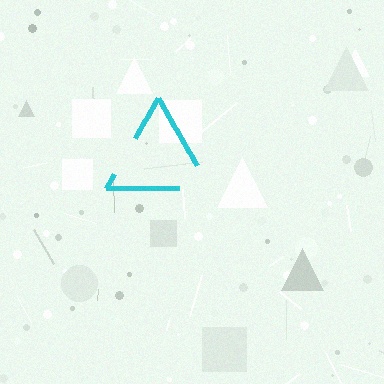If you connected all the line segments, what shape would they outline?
They would outline a triangle.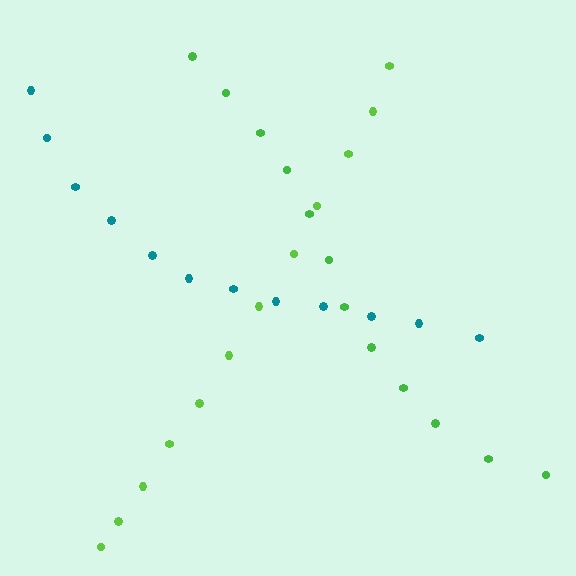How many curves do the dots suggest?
There are 3 distinct paths.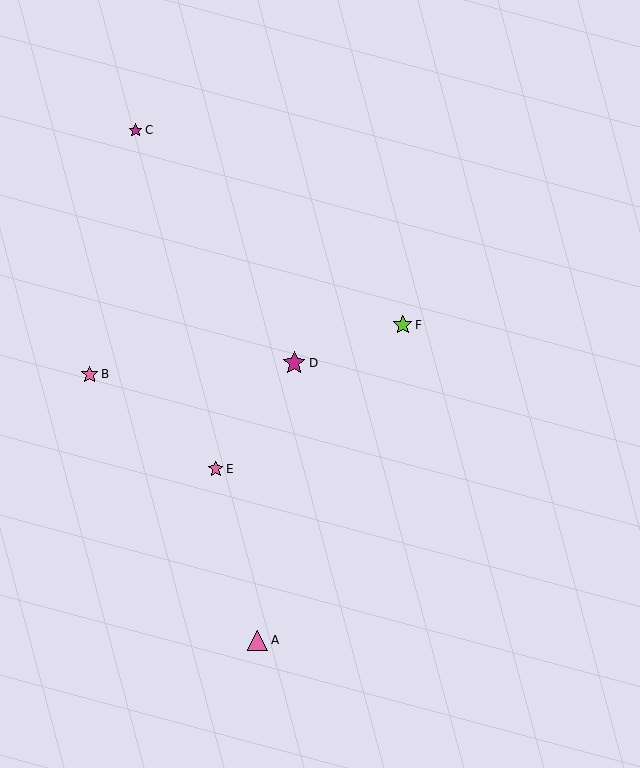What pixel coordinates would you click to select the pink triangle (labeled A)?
Click at (257, 640) to select the pink triangle A.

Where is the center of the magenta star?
The center of the magenta star is at (294, 363).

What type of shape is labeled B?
Shape B is a pink star.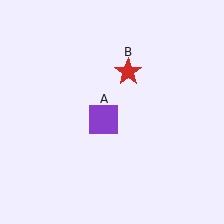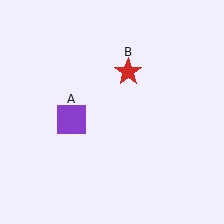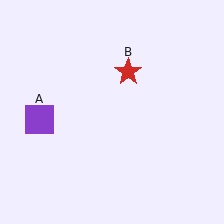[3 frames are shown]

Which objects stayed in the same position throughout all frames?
Red star (object B) remained stationary.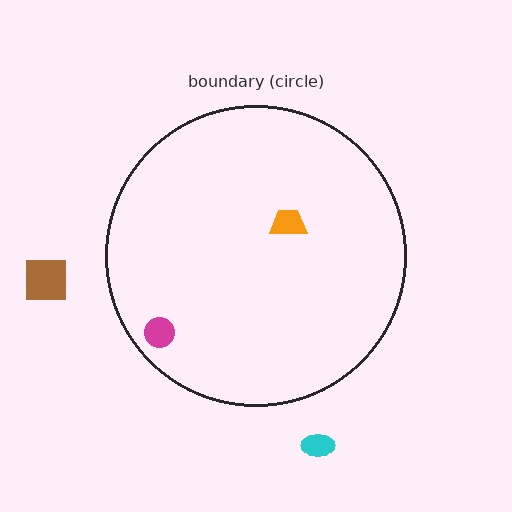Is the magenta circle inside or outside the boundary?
Inside.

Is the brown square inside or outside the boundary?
Outside.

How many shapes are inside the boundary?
2 inside, 2 outside.